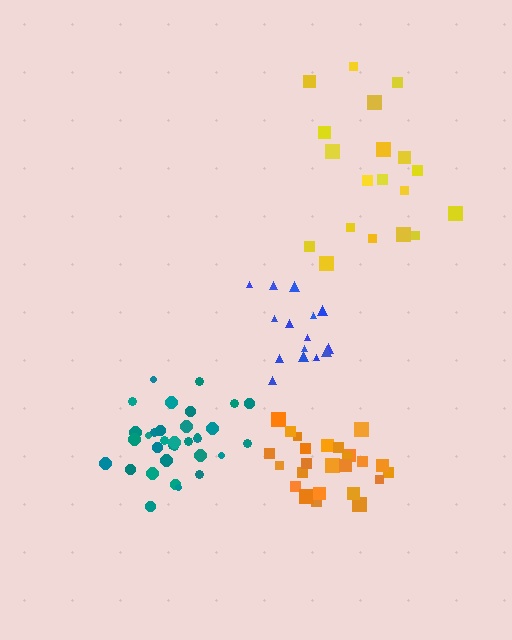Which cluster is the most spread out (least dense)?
Yellow.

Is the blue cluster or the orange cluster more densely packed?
Orange.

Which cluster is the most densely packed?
Orange.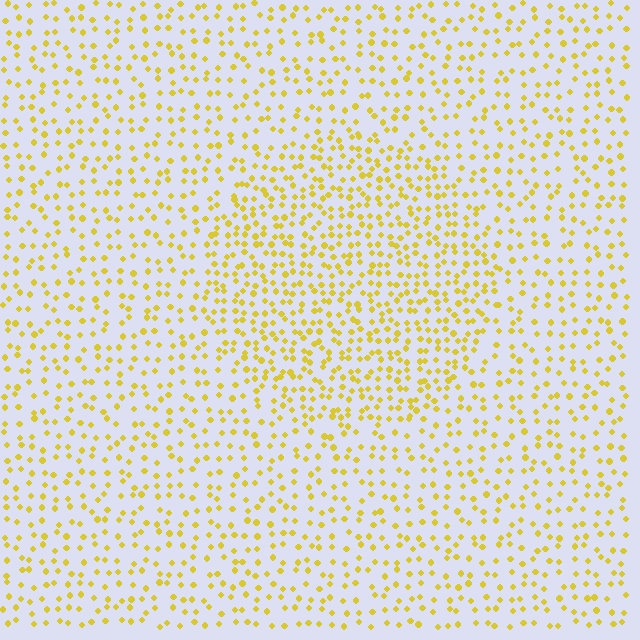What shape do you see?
I see a circle.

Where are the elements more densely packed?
The elements are more densely packed inside the circle boundary.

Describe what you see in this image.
The image contains small yellow elements arranged at two different densities. A circle-shaped region is visible where the elements are more densely packed than the surrounding area.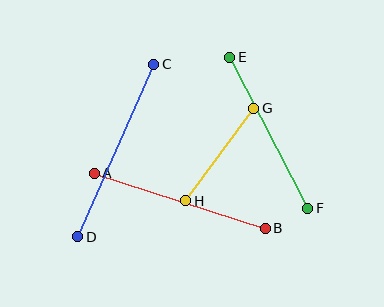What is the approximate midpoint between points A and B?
The midpoint is at approximately (180, 201) pixels.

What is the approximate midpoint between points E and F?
The midpoint is at approximately (269, 133) pixels.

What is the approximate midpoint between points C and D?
The midpoint is at approximately (116, 150) pixels.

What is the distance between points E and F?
The distance is approximately 170 pixels.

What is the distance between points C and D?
The distance is approximately 189 pixels.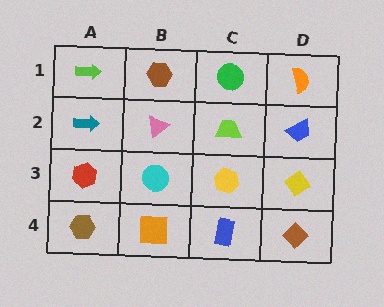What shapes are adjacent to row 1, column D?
A blue trapezoid (row 2, column D), a green circle (row 1, column C).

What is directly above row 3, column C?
A lime trapezoid.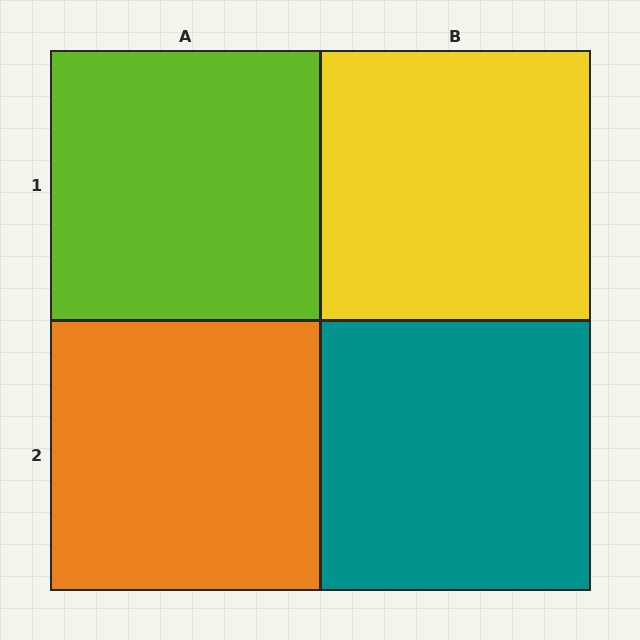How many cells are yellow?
1 cell is yellow.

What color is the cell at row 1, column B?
Yellow.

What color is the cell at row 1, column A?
Lime.